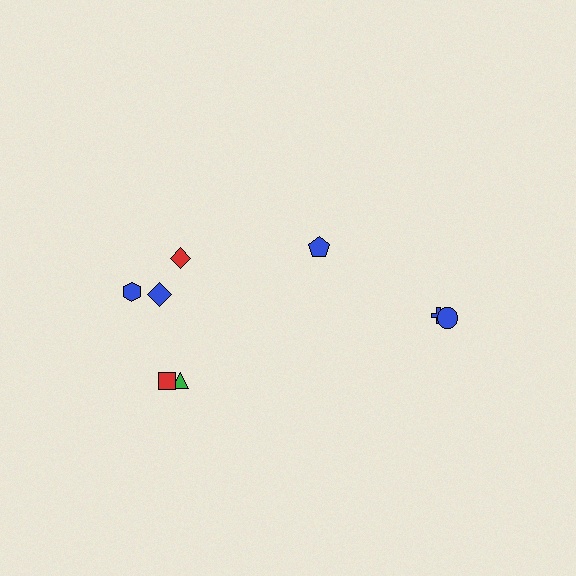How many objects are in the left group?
There are 5 objects.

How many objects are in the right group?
There are 3 objects.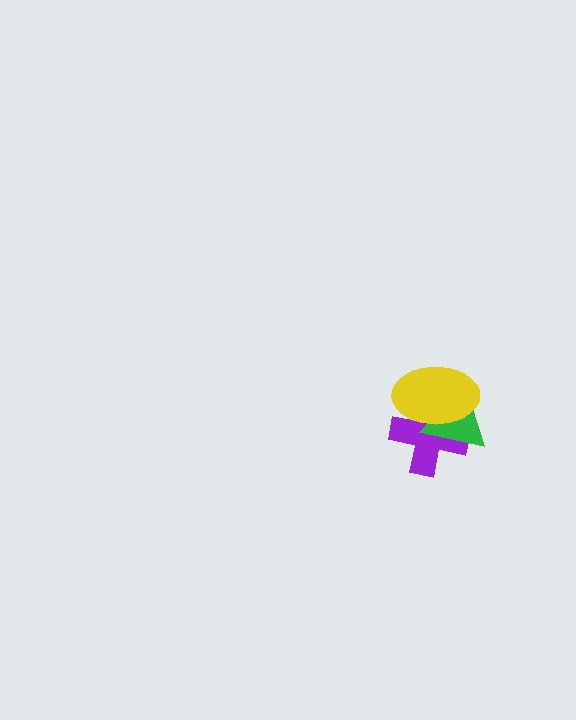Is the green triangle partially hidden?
Yes, it is partially covered by another shape.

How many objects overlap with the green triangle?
2 objects overlap with the green triangle.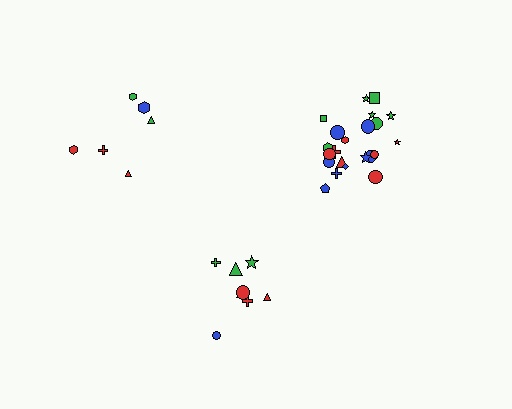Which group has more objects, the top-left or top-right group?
The top-right group.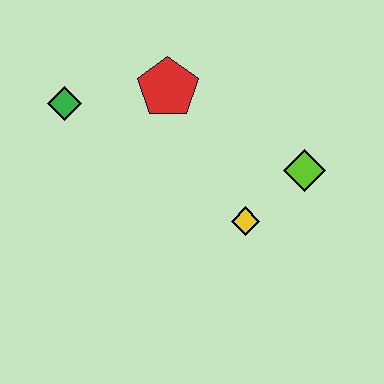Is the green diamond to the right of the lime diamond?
No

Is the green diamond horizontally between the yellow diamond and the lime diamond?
No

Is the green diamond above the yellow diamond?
Yes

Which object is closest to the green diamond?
The red pentagon is closest to the green diamond.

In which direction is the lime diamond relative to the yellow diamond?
The lime diamond is to the right of the yellow diamond.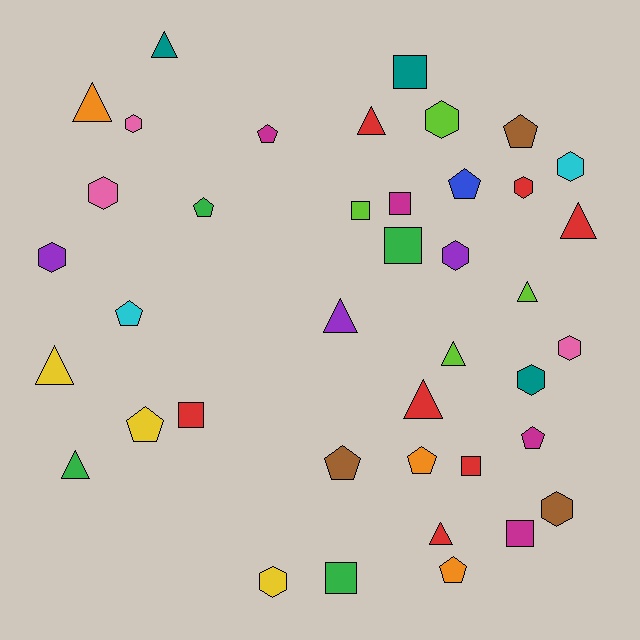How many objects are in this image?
There are 40 objects.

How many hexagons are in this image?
There are 11 hexagons.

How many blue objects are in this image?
There is 1 blue object.